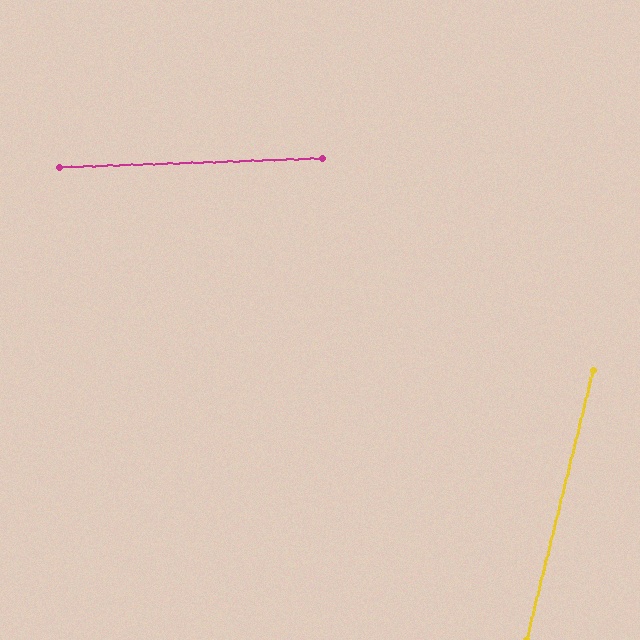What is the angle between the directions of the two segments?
Approximately 74 degrees.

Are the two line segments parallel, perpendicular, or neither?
Neither parallel nor perpendicular — they differ by about 74°.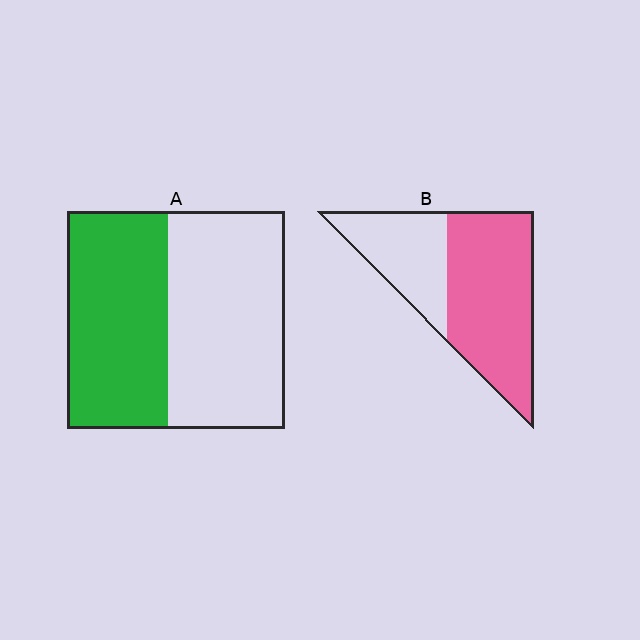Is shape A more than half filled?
Roughly half.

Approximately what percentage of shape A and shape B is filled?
A is approximately 45% and B is approximately 65%.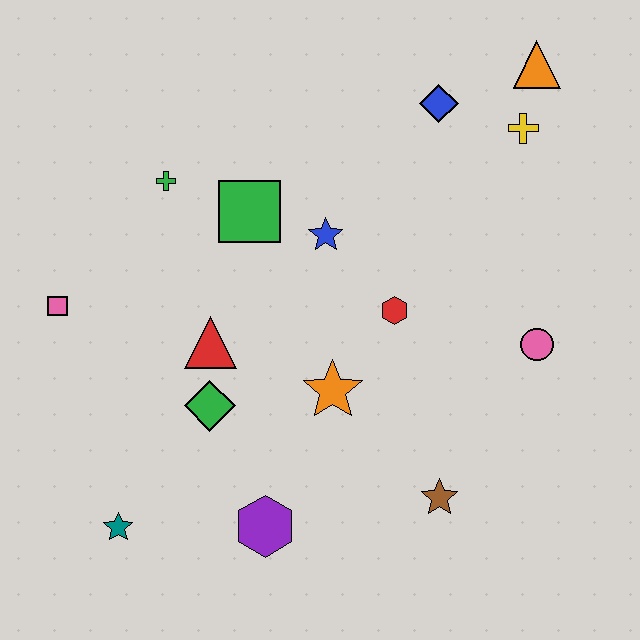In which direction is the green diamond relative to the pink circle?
The green diamond is to the left of the pink circle.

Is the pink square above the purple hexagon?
Yes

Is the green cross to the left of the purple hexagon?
Yes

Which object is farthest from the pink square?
The orange triangle is farthest from the pink square.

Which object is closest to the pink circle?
The red hexagon is closest to the pink circle.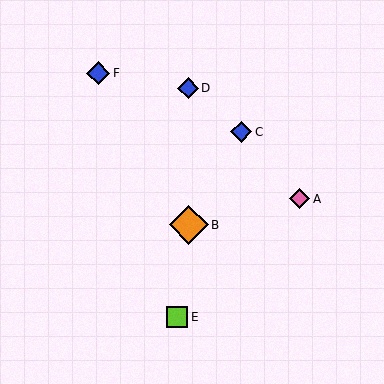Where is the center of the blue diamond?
The center of the blue diamond is at (188, 88).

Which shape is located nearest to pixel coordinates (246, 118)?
The blue diamond (labeled C) at (241, 132) is nearest to that location.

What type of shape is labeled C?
Shape C is a blue diamond.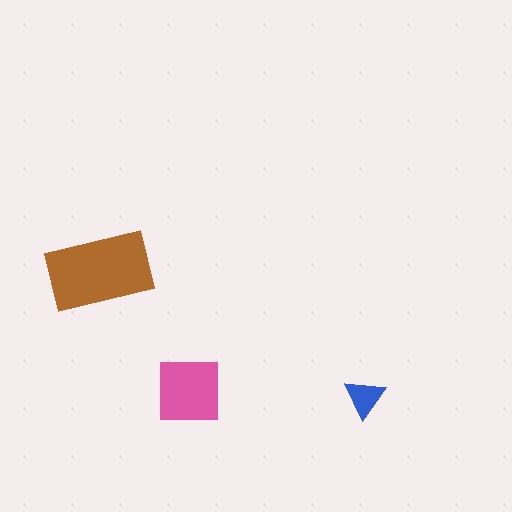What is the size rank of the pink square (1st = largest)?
2nd.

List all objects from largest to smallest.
The brown rectangle, the pink square, the blue triangle.